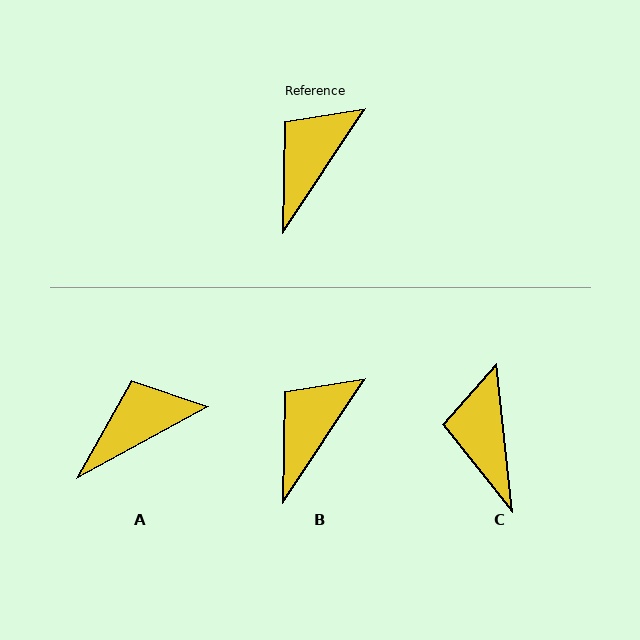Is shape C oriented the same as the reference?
No, it is off by about 40 degrees.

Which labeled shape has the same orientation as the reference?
B.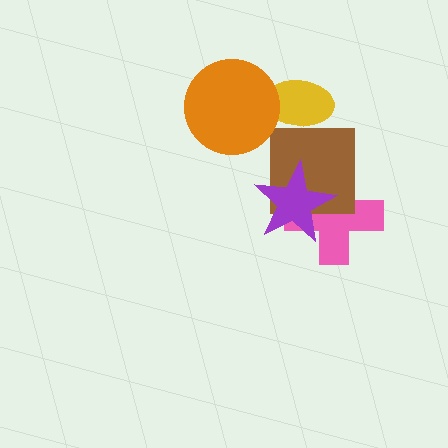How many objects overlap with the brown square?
3 objects overlap with the brown square.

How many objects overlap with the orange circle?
1 object overlaps with the orange circle.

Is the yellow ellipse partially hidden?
Yes, it is partially covered by another shape.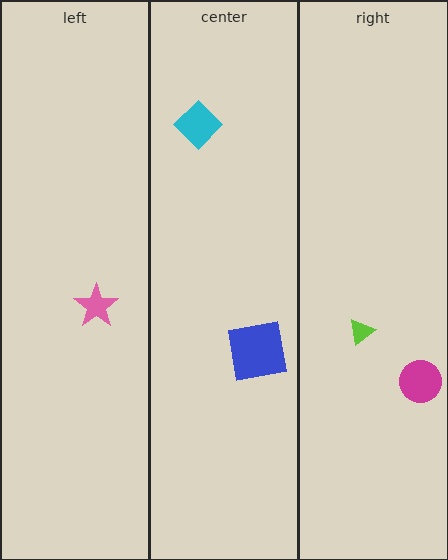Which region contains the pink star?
The left region.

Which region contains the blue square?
The center region.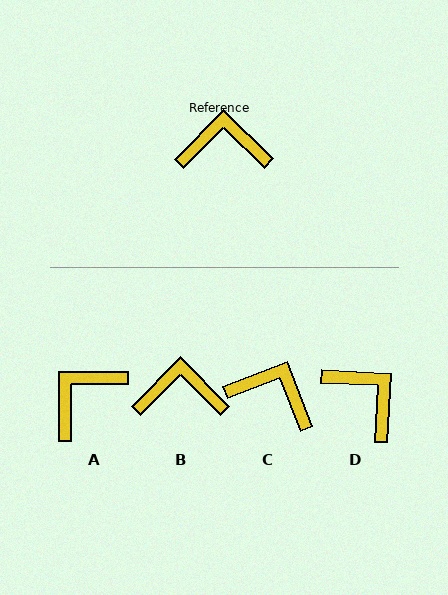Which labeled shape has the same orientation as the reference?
B.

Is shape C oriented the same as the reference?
No, it is off by about 24 degrees.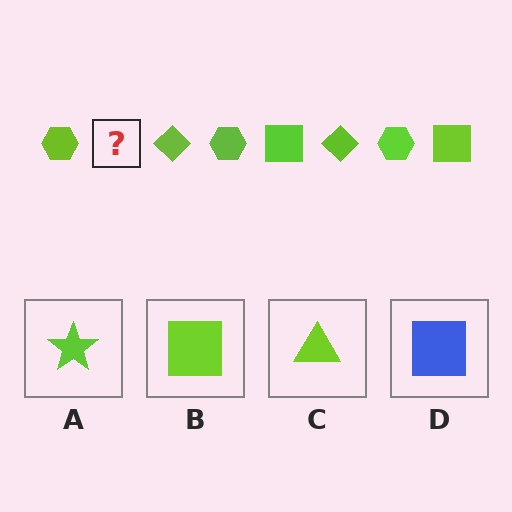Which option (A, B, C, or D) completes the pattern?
B.